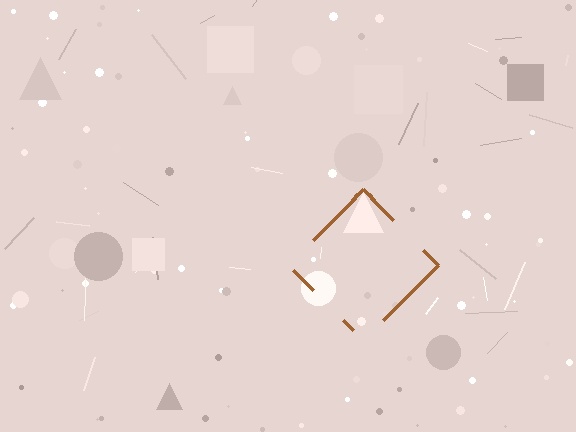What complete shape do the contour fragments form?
The contour fragments form a diamond.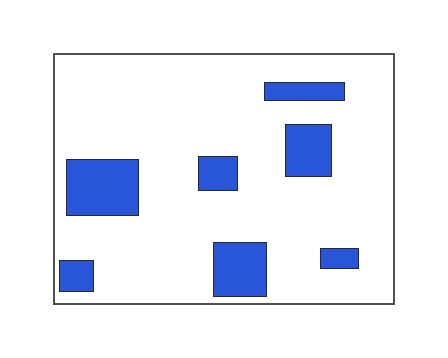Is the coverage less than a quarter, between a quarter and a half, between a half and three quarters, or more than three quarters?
Less than a quarter.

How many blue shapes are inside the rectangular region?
7.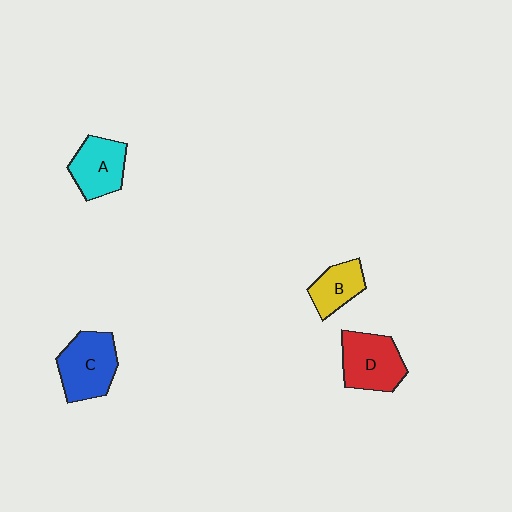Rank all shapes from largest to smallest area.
From largest to smallest: C (blue), D (red), A (cyan), B (yellow).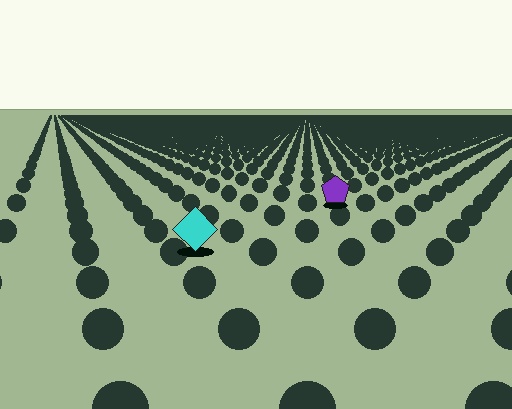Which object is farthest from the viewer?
The purple pentagon is farthest from the viewer. It appears smaller and the ground texture around it is denser.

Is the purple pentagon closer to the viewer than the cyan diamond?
No. The cyan diamond is closer — you can tell from the texture gradient: the ground texture is coarser near it.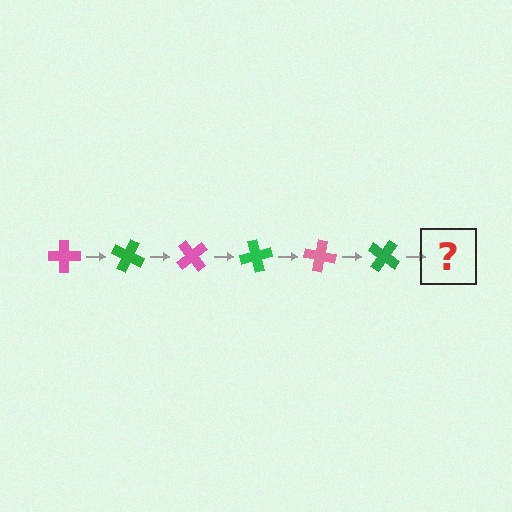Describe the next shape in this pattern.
It should be a pink cross, rotated 150 degrees from the start.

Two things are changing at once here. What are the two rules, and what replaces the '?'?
The two rules are that it rotates 25 degrees each step and the color cycles through pink and green. The '?' should be a pink cross, rotated 150 degrees from the start.